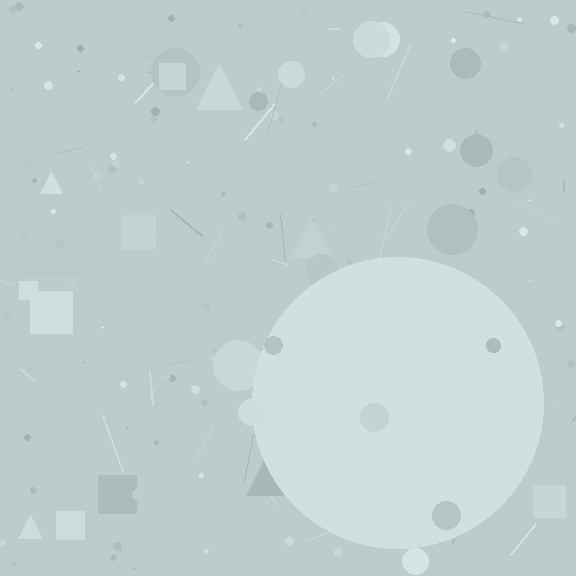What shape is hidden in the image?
A circle is hidden in the image.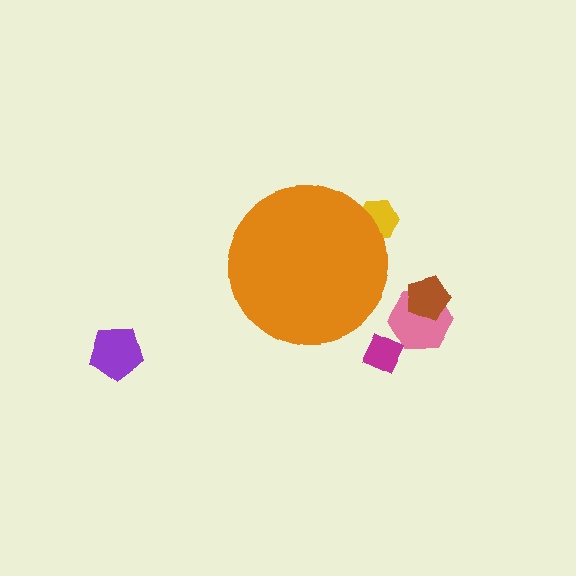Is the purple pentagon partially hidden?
No, the purple pentagon is fully visible.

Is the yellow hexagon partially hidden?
Yes, the yellow hexagon is partially hidden behind the orange circle.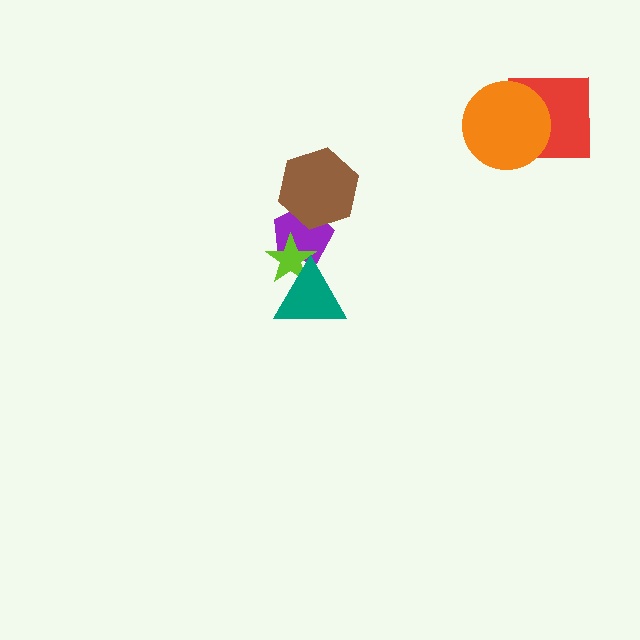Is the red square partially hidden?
Yes, it is partially covered by another shape.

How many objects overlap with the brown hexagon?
1 object overlaps with the brown hexagon.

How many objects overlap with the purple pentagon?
3 objects overlap with the purple pentagon.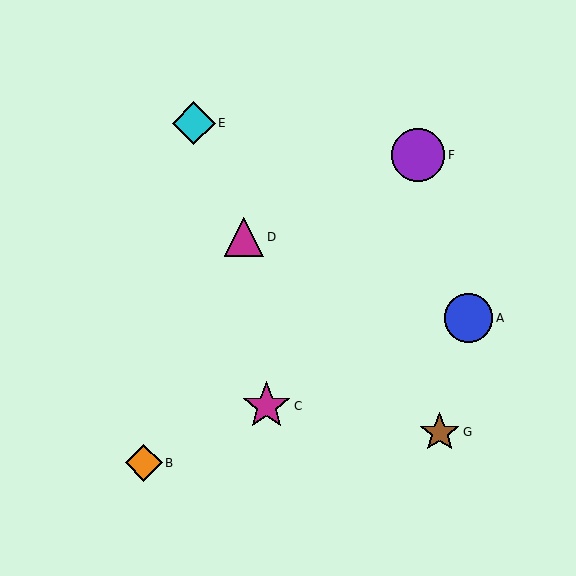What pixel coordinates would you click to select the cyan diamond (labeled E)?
Click at (194, 123) to select the cyan diamond E.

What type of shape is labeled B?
Shape B is an orange diamond.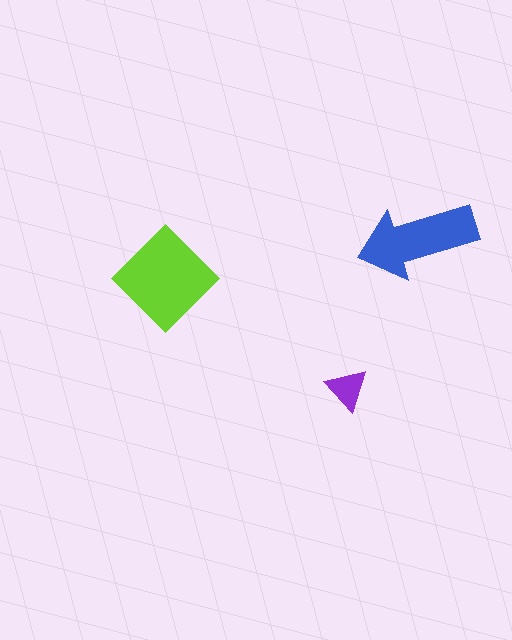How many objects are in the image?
There are 3 objects in the image.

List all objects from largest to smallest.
The lime diamond, the blue arrow, the purple triangle.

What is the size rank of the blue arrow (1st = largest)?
2nd.